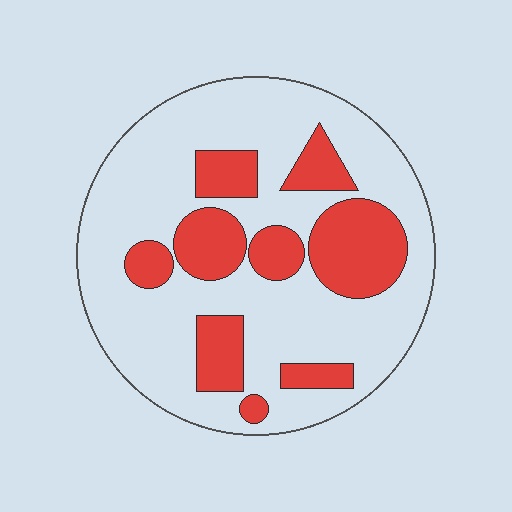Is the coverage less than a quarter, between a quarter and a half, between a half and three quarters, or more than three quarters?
Between a quarter and a half.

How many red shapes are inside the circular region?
9.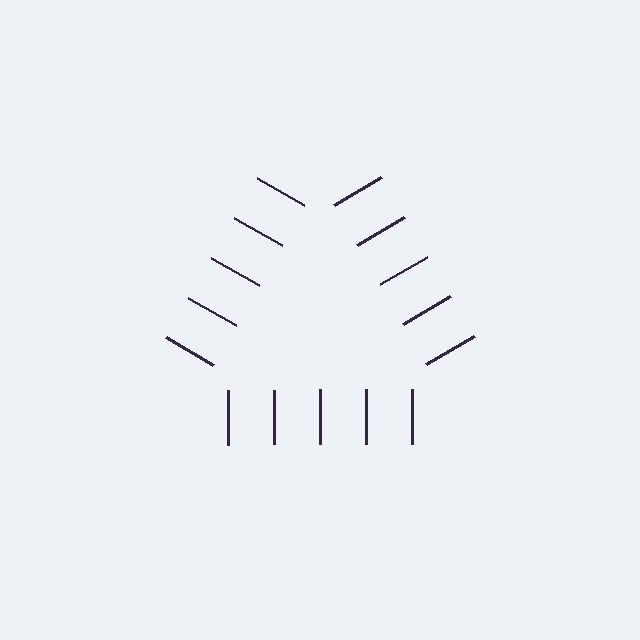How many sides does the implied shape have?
3 sides — the line-ends trace a triangle.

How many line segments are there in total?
15 — 5 along each of the 3 edges.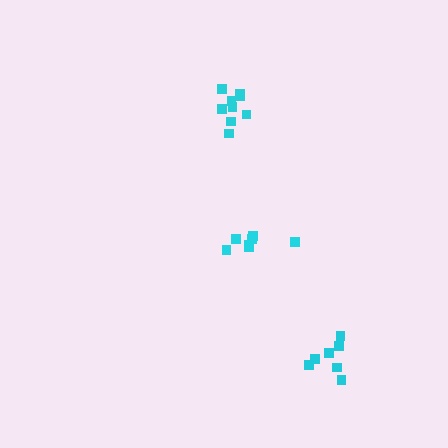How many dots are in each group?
Group 1: 7 dots, Group 2: 9 dots, Group 3: 7 dots (23 total).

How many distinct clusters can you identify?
There are 3 distinct clusters.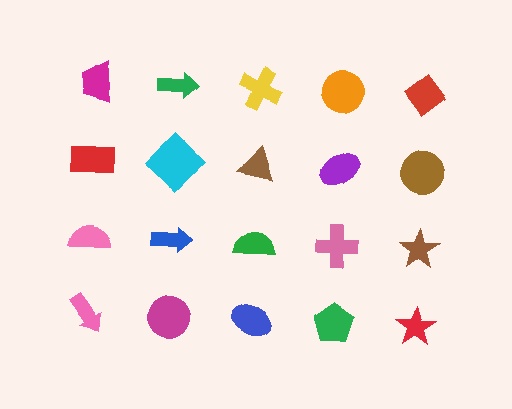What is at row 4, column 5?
A red star.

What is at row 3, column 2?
A blue arrow.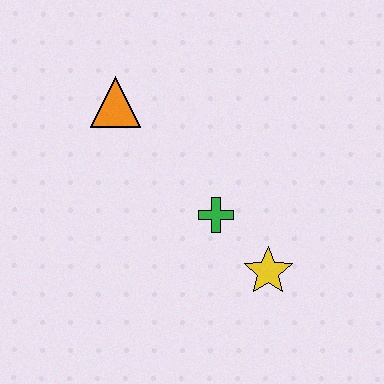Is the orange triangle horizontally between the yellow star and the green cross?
No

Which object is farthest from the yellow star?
The orange triangle is farthest from the yellow star.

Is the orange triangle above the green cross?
Yes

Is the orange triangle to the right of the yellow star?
No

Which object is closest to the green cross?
The yellow star is closest to the green cross.